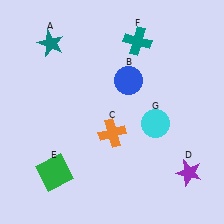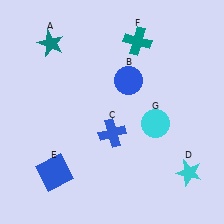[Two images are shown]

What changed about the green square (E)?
In Image 1, E is green. In Image 2, it changed to blue.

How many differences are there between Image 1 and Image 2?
There are 3 differences between the two images.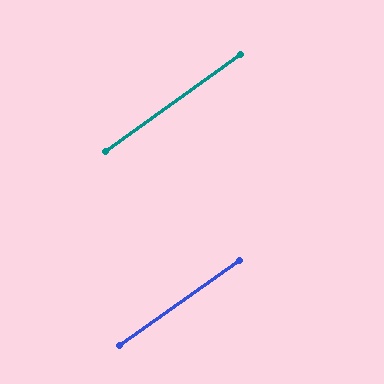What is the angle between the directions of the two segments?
Approximately 0 degrees.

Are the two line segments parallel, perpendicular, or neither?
Parallel — their directions differ by only 0.5°.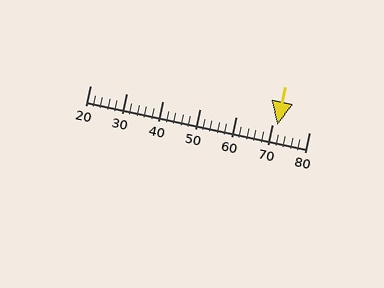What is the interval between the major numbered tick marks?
The major tick marks are spaced 10 units apart.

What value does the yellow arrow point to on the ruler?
The yellow arrow points to approximately 71.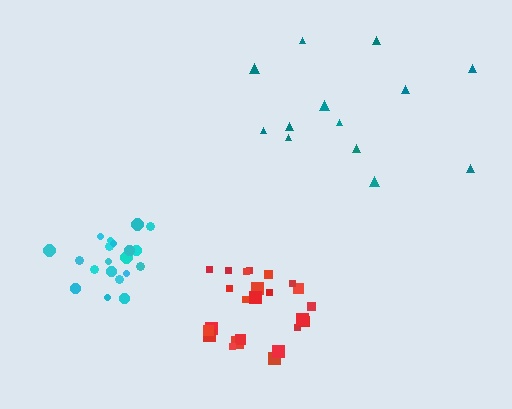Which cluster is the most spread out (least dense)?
Teal.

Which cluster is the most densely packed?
Cyan.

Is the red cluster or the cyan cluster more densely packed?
Cyan.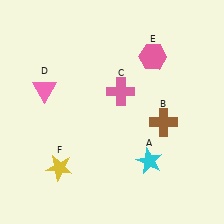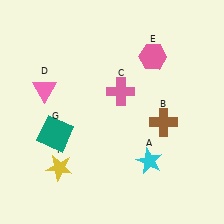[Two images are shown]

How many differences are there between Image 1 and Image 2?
There is 1 difference between the two images.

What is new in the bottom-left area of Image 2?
A teal square (G) was added in the bottom-left area of Image 2.